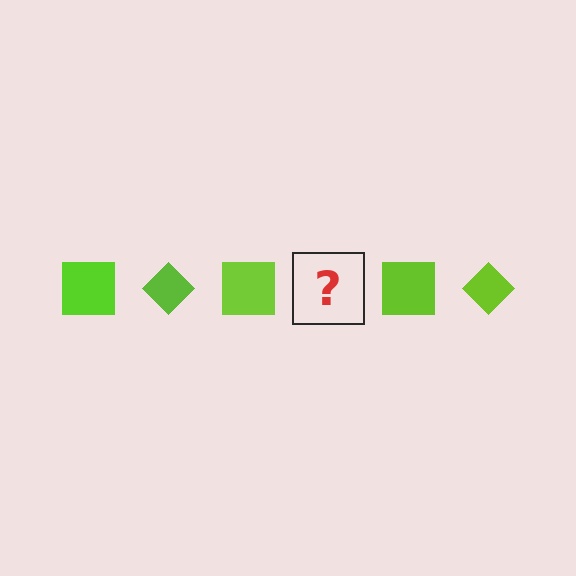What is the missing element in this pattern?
The missing element is a lime diamond.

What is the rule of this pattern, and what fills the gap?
The rule is that the pattern cycles through square, diamond shapes in lime. The gap should be filled with a lime diamond.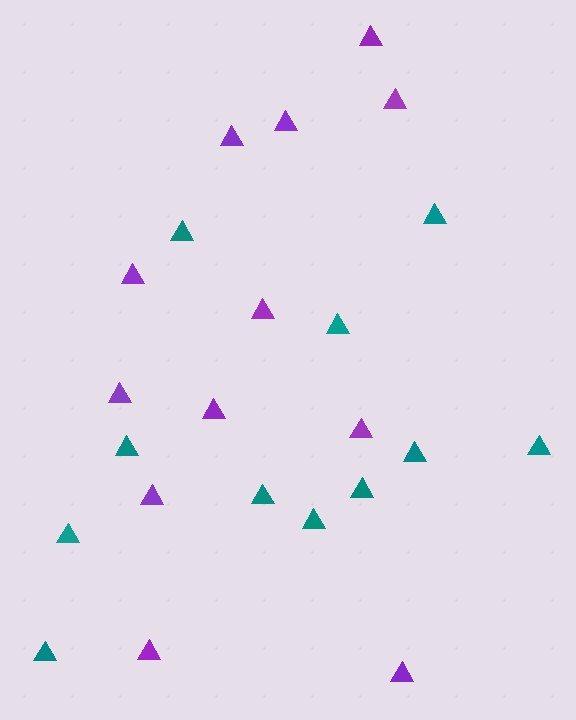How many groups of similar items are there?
There are 2 groups: one group of purple triangles (12) and one group of teal triangles (11).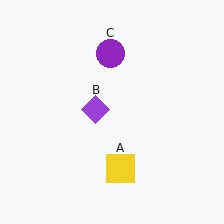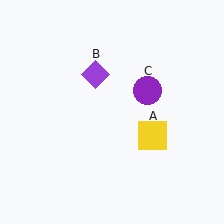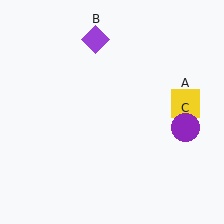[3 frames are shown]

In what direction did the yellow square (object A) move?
The yellow square (object A) moved up and to the right.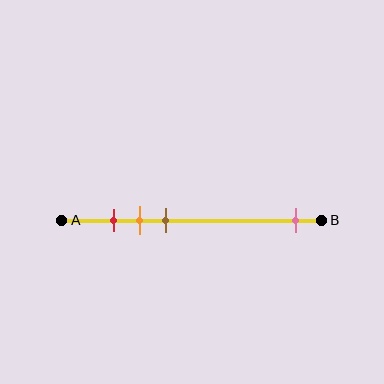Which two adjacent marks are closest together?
The red and orange marks are the closest adjacent pair.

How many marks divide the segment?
There are 4 marks dividing the segment.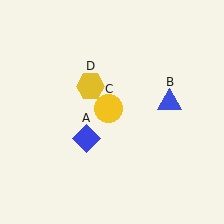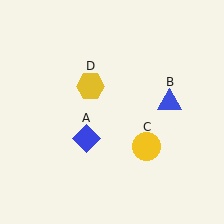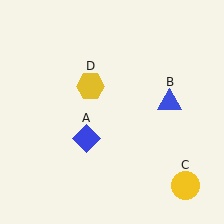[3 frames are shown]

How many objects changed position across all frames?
1 object changed position: yellow circle (object C).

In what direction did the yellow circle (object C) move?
The yellow circle (object C) moved down and to the right.